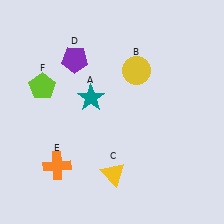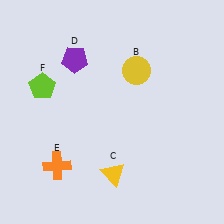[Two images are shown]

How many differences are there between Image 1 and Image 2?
There is 1 difference between the two images.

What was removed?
The teal star (A) was removed in Image 2.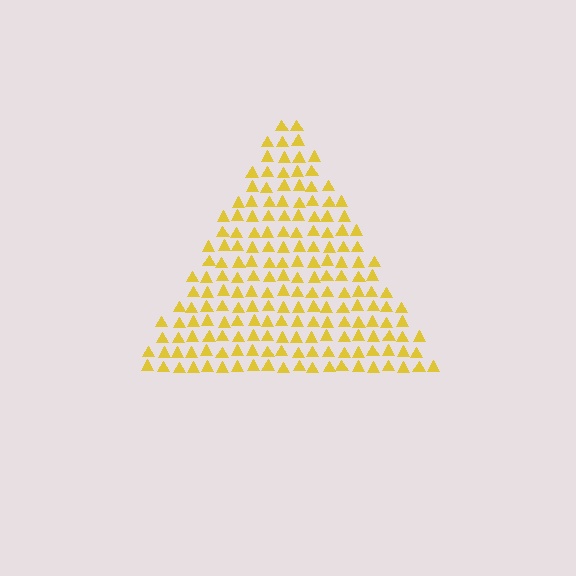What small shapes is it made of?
It is made of small triangles.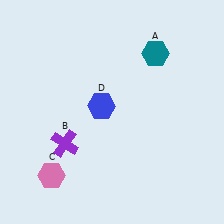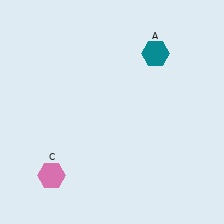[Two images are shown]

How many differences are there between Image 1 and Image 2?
There are 2 differences between the two images.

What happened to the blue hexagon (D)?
The blue hexagon (D) was removed in Image 2. It was in the top-left area of Image 1.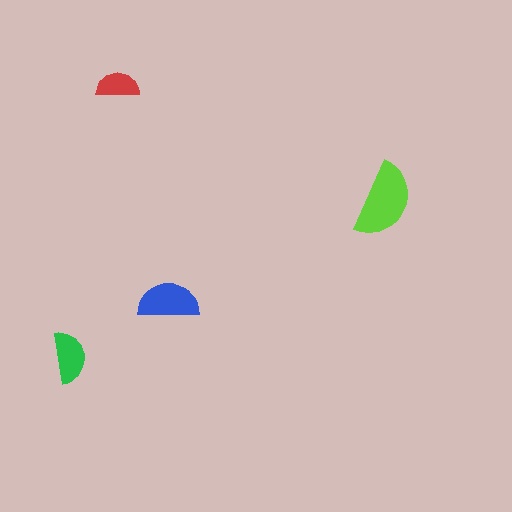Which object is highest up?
The red semicircle is topmost.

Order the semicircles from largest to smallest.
the lime one, the blue one, the green one, the red one.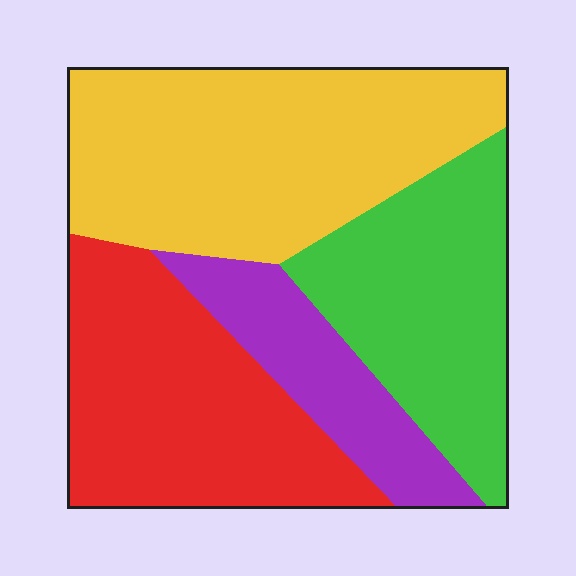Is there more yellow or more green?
Yellow.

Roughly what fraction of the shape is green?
Green covers 24% of the shape.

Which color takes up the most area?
Yellow, at roughly 35%.